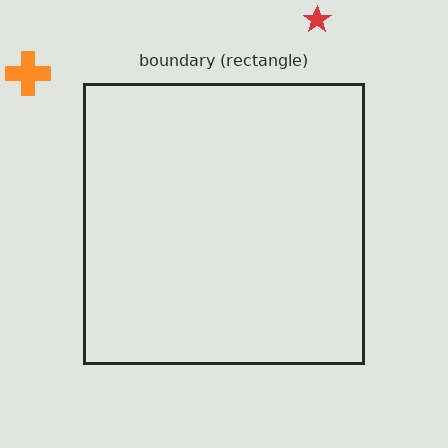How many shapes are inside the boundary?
0 inside, 2 outside.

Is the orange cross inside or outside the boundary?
Outside.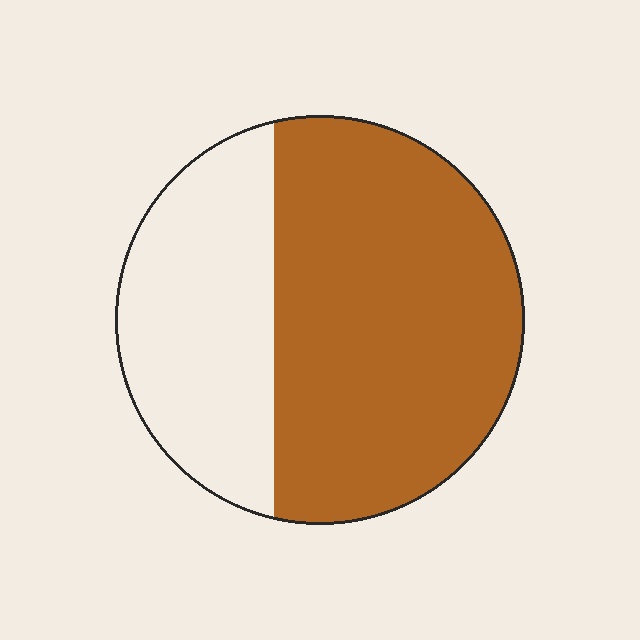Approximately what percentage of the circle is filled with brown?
Approximately 65%.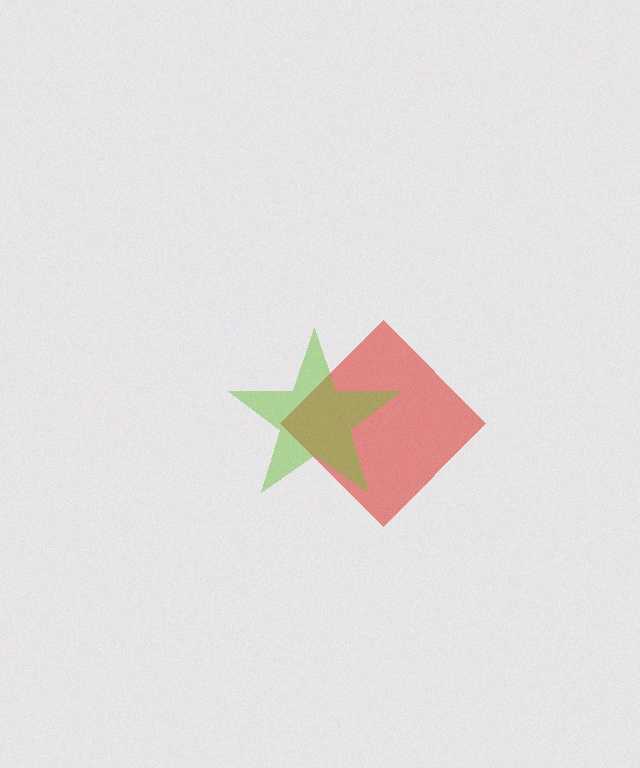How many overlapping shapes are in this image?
There are 2 overlapping shapes in the image.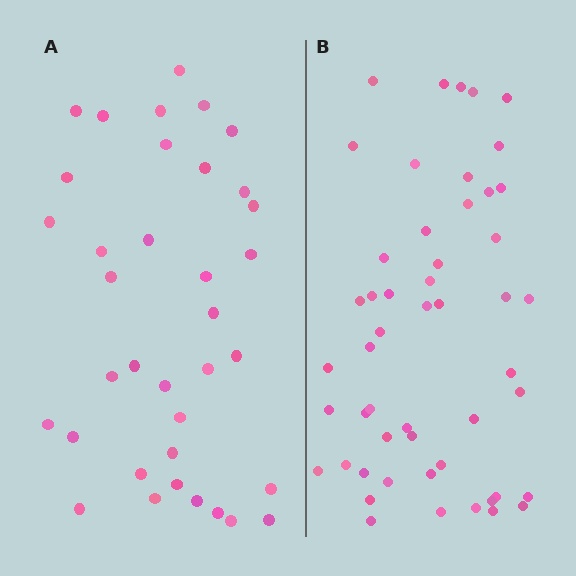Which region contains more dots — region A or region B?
Region B (the right region) has more dots.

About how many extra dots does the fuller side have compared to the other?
Region B has approximately 15 more dots than region A.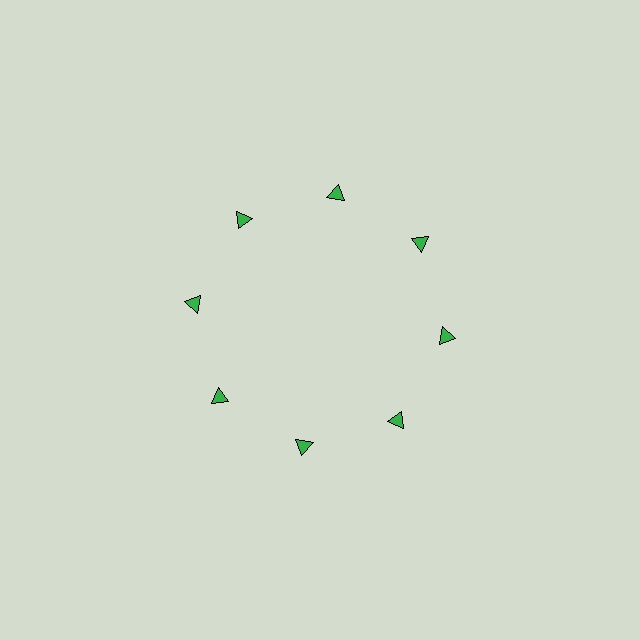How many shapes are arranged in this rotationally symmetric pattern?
There are 8 shapes, arranged in 8 groups of 1.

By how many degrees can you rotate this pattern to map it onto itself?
The pattern maps onto itself every 45 degrees of rotation.